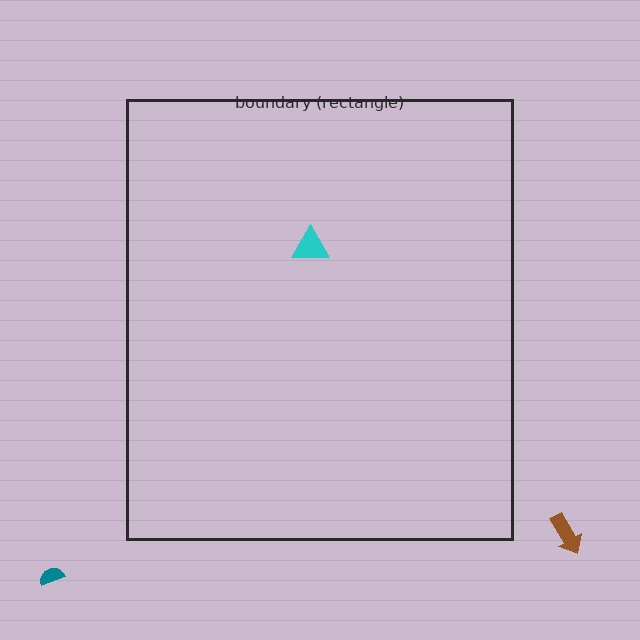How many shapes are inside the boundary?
1 inside, 2 outside.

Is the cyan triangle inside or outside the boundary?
Inside.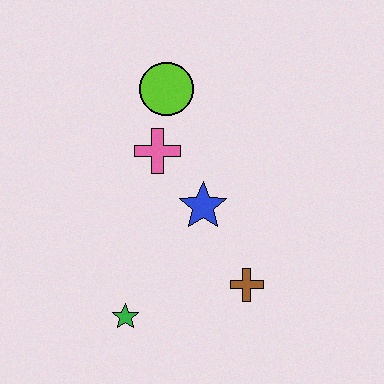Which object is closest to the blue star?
The pink cross is closest to the blue star.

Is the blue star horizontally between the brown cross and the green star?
Yes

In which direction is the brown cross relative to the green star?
The brown cross is to the right of the green star.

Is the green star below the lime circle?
Yes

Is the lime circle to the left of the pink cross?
No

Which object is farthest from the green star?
The lime circle is farthest from the green star.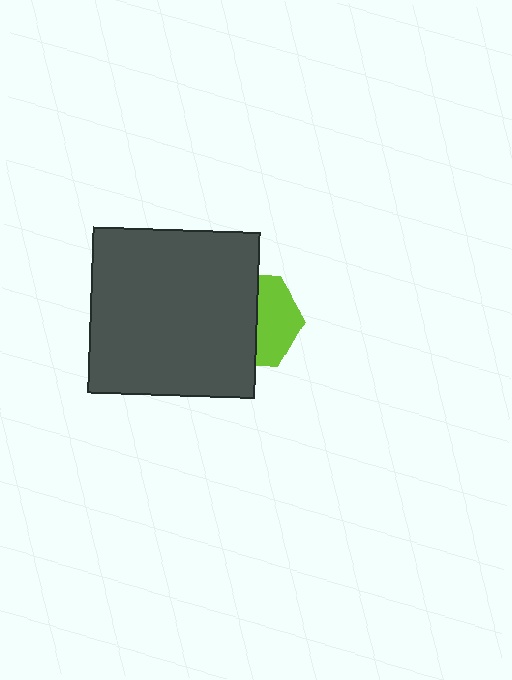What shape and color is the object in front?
The object in front is a dark gray square.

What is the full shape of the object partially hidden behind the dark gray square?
The partially hidden object is a lime hexagon.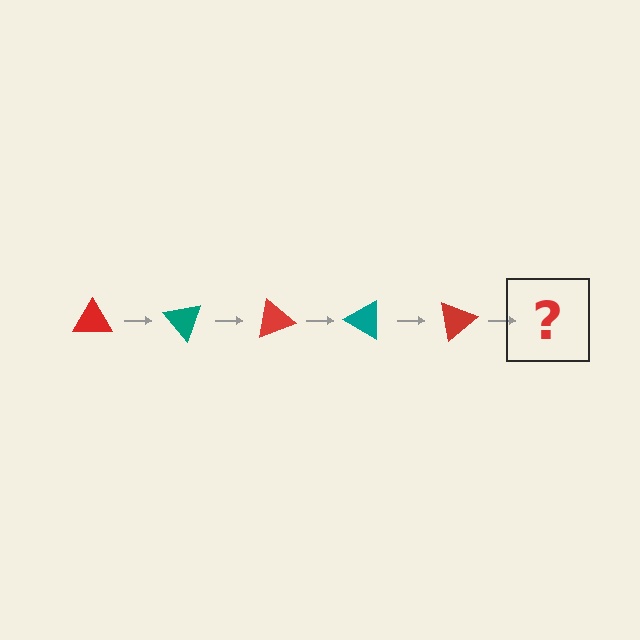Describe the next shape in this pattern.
It should be a teal triangle, rotated 250 degrees from the start.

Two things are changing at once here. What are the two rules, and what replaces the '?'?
The two rules are that it rotates 50 degrees each step and the color cycles through red and teal. The '?' should be a teal triangle, rotated 250 degrees from the start.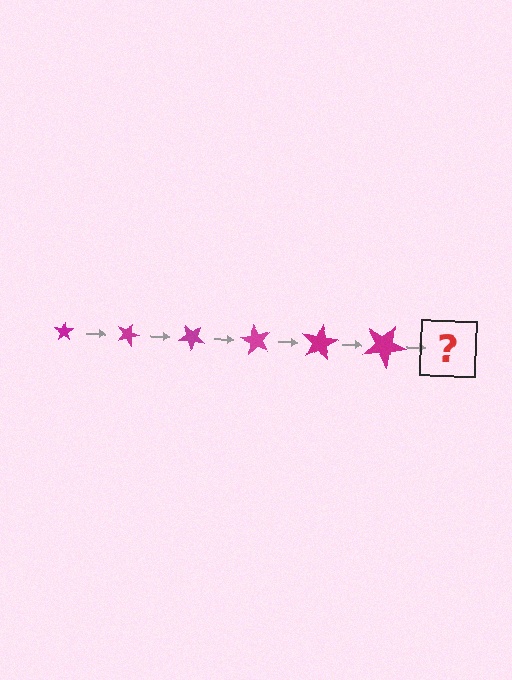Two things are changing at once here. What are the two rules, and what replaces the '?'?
The two rules are that the star grows larger each step and it rotates 20 degrees each step. The '?' should be a star, larger than the previous one and rotated 120 degrees from the start.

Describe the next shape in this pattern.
It should be a star, larger than the previous one and rotated 120 degrees from the start.